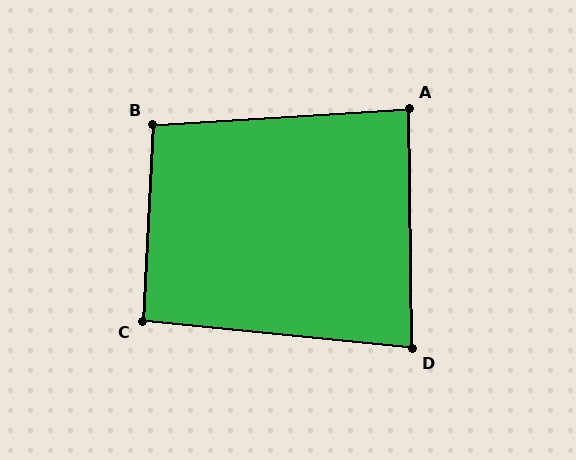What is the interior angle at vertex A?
Approximately 87 degrees (approximately right).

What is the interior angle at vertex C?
Approximately 93 degrees (approximately right).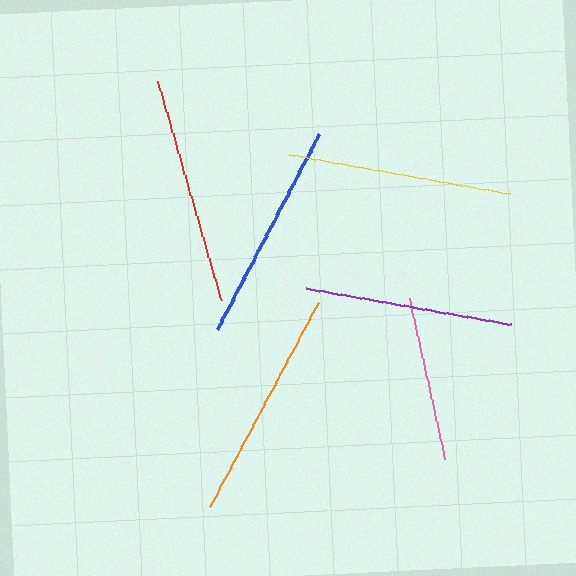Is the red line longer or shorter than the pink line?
The red line is longer than the pink line.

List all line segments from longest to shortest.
From longest to shortest: orange, red, yellow, blue, purple, pink.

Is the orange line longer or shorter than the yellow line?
The orange line is longer than the yellow line.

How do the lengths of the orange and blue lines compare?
The orange and blue lines are approximately the same length.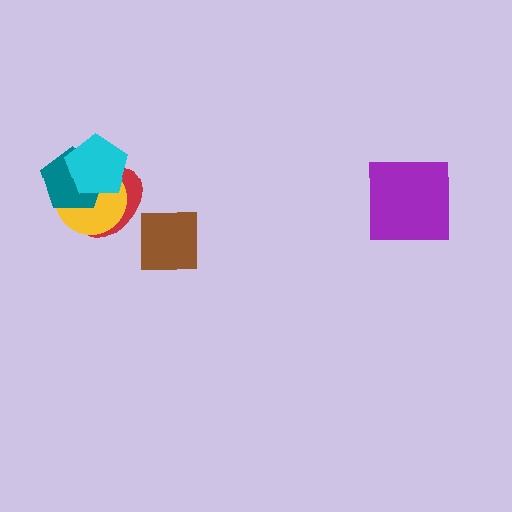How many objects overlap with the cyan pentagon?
3 objects overlap with the cyan pentagon.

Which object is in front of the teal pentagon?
The cyan pentagon is in front of the teal pentagon.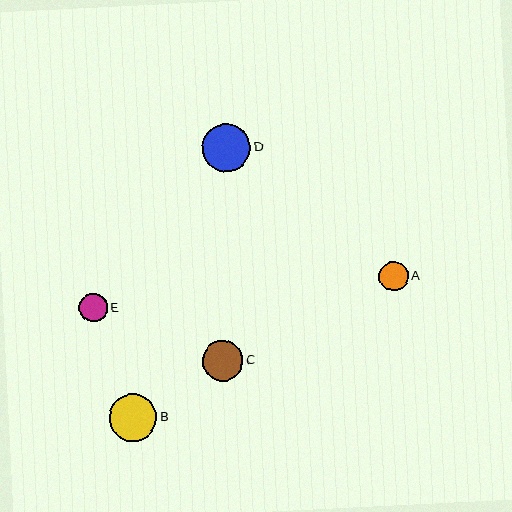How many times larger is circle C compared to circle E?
Circle C is approximately 1.4 times the size of circle E.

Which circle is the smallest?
Circle E is the smallest with a size of approximately 28 pixels.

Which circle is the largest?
Circle D is the largest with a size of approximately 48 pixels.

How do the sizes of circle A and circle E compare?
Circle A and circle E are approximately the same size.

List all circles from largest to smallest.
From largest to smallest: D, B, C, A, E.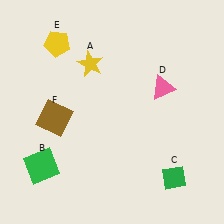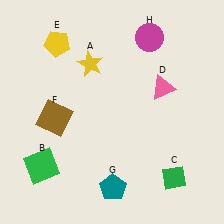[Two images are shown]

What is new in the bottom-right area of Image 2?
A teal pentagon (G) was added in the bottom-right area of Image 2.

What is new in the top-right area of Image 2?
A magenta circle (H) was added in the top-right area of Image 2.